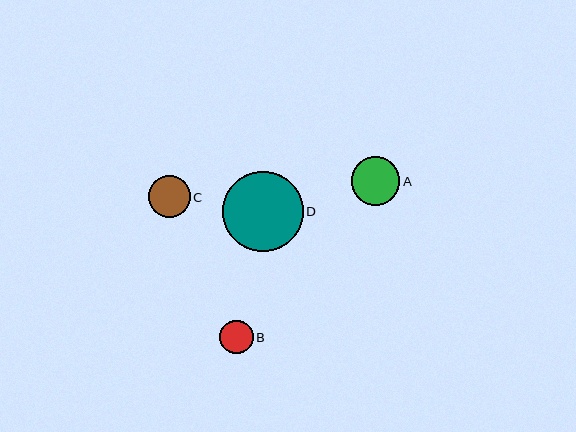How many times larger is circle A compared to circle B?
Circle A is approximately 1.4 times the size of circle B.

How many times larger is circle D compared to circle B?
Circle D is approximately 2.4 times the size of circle B.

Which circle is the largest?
Circle D is the largest with a size of approximately 81 pixels.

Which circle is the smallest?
Circle B is the smallest with a size of approximately 34 pixels.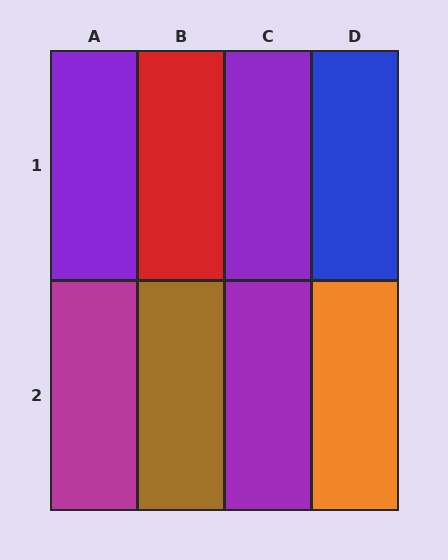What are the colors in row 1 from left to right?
Purple, red, purple, blue.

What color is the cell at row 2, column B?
Brown.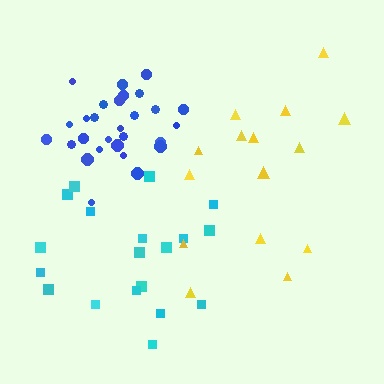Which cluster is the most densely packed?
Blue.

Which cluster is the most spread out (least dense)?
Yellow.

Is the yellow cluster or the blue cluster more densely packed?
Blue.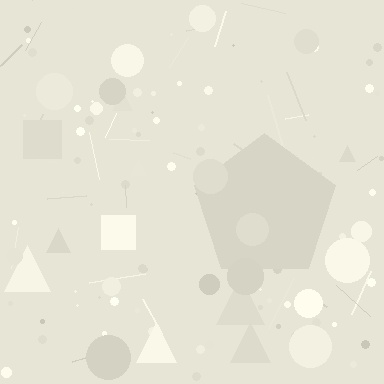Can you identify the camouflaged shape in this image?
The camouflaged shape is a pentagon.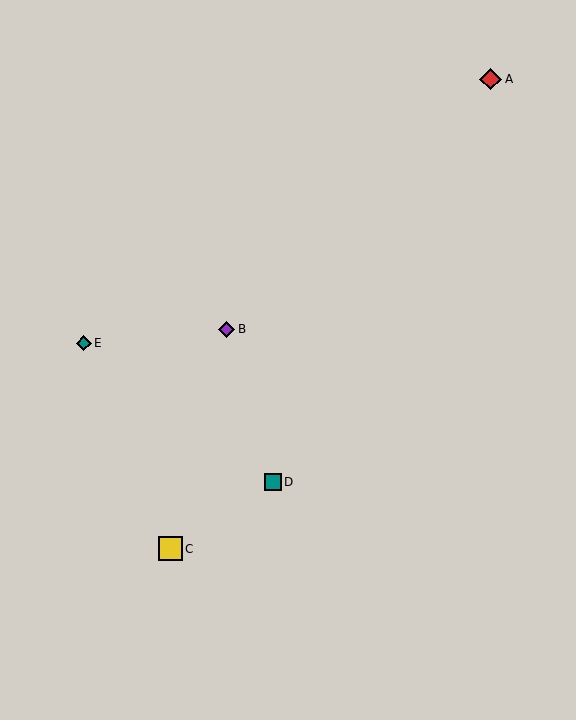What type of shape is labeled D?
Shape D is a teal square.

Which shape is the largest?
The yellow square (labeled C) is the largest.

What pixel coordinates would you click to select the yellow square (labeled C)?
Click at (170, 549) to select the yellow square C.